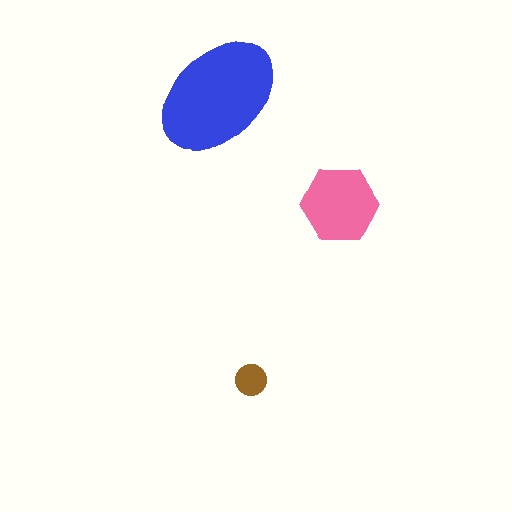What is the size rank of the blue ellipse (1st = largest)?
1st.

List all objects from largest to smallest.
The blue ellipse, the pink hexagon, the brown circle.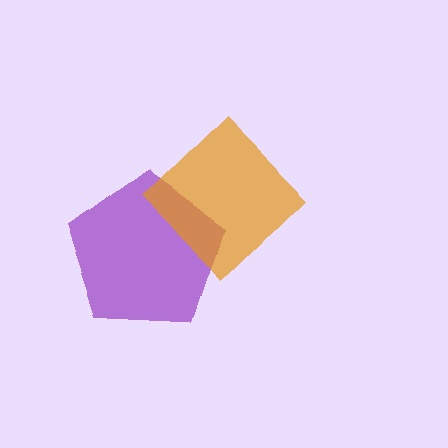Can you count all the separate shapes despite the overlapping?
Yes, there are 2 separate shapes.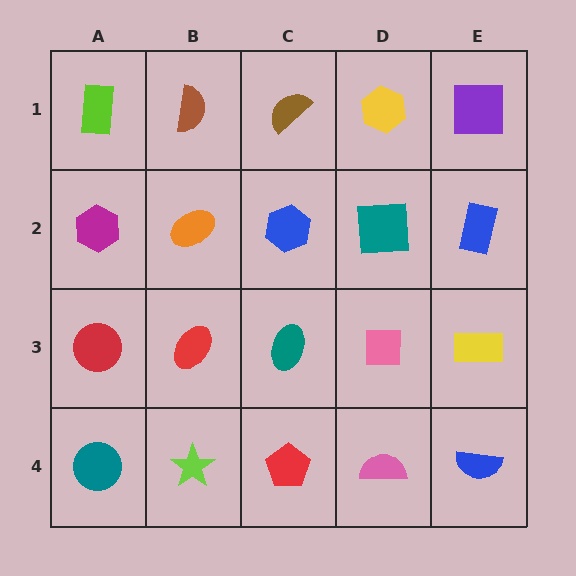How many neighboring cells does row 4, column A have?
2.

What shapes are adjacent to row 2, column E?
A purple square (row 1, column E), a yellow rectangle (row 3, column E), a teal square (row 2, column D).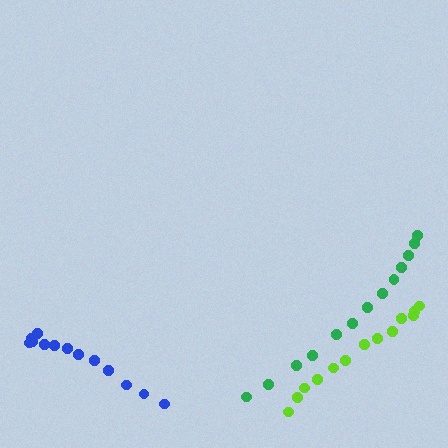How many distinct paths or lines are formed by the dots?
There are 3 distinct paths.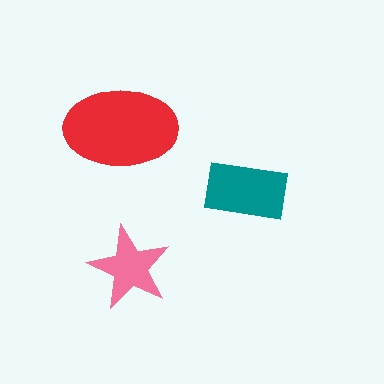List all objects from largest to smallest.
The red ellipse, the teal rectangle, the pink star.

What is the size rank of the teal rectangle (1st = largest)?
2nd.